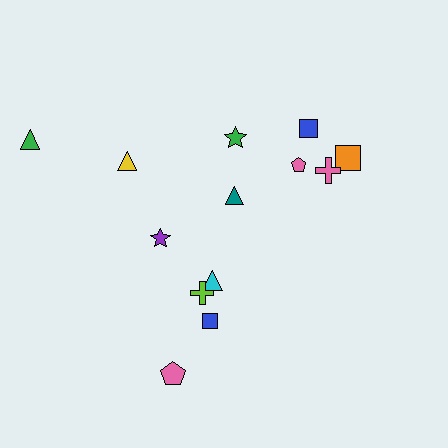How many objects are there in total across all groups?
There are 13 objects.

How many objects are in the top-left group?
There are 3 objects.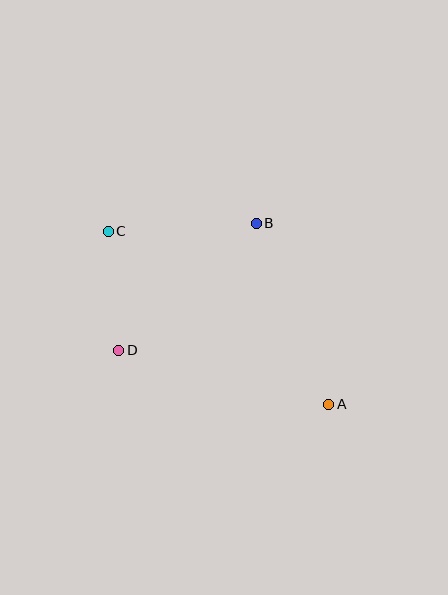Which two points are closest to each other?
Points C and D are closest to each other.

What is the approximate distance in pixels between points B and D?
The distance between B and D is approximately 187 pixels.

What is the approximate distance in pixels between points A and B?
The distance between A and B is approximately 195 pixels.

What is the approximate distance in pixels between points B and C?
The distance between B and C is approximately 148 pixels.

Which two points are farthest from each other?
Points A and C are farthest from each other.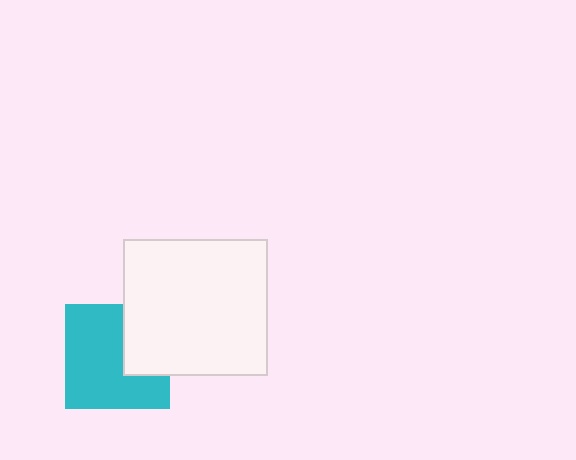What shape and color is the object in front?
The object in front is a white rectangle.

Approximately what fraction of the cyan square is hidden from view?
Roughly 30% of the cyan square is hidden behind the white rectangle.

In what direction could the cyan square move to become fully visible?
The cyan square could move left. That would shift it out from behind the white rectangle entirely.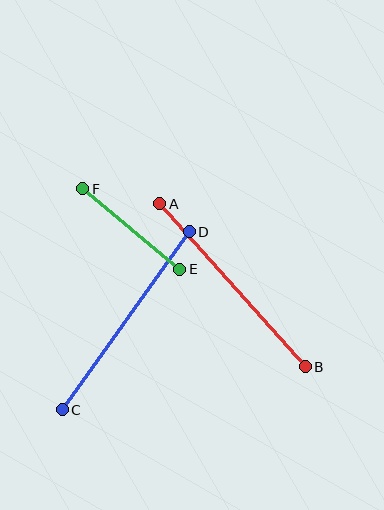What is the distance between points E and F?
The distance is approximately 126 pixels.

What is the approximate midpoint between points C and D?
The midpoint is at approximately (126, 321) pixels.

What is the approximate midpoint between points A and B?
The midpoint is at approximately (232, 285) pixels.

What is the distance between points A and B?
The distance is approximately 218 pixels.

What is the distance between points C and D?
The distance is approximately 219 pixels.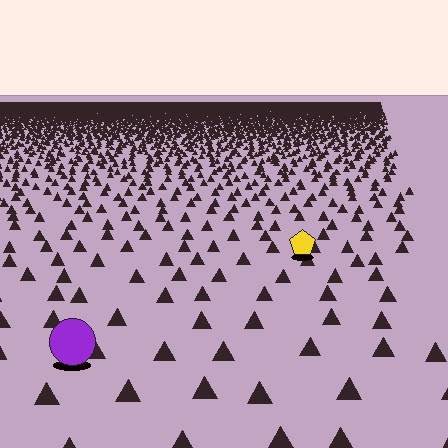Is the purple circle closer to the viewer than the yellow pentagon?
Yes. The purple circle is closer — you can tell from the texture gradient: the ground texture is coarser near it.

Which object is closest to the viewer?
The purple circle is closest. The texture marks near it are larger and more spread out.